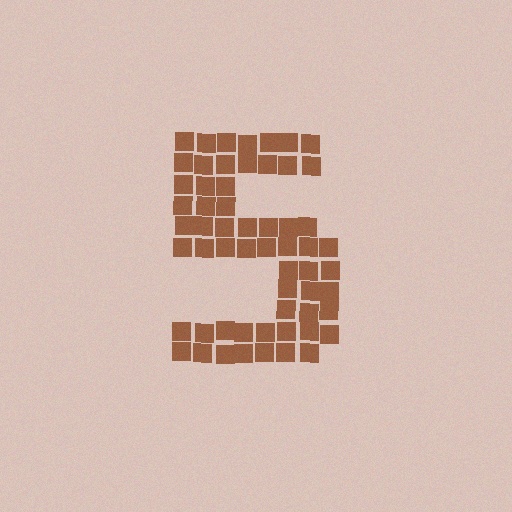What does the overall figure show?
The overall figure shows the digit 5.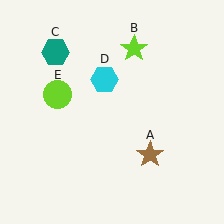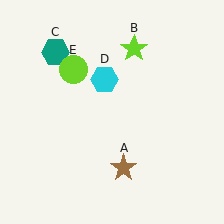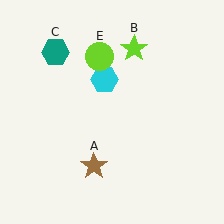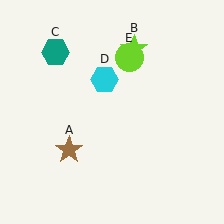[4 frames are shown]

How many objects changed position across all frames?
2 objects changed position: brown star (object A), lime circle (object E).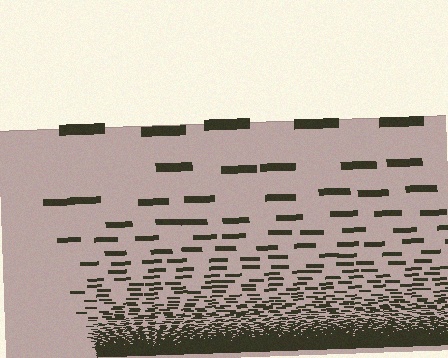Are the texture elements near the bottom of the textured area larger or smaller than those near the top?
Smaller. The gradient is inverted — elements near the bottom are smaller and denser.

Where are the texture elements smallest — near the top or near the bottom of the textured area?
Near the bottom.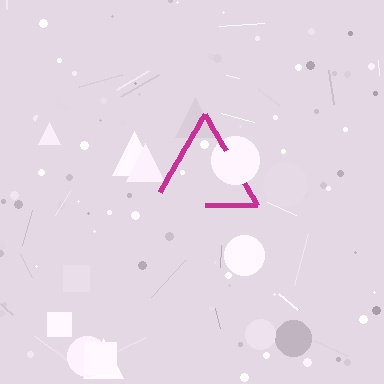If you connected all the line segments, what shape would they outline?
They would outline a triangle.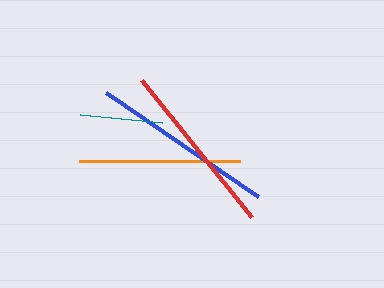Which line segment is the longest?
The blue line is the longest at approximately 184 pixels.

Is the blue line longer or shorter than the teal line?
The blue line is longer than the teal line.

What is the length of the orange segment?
The orange segment is approximately 160 pixels long.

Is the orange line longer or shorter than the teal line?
The orange line is longer than the teal line.